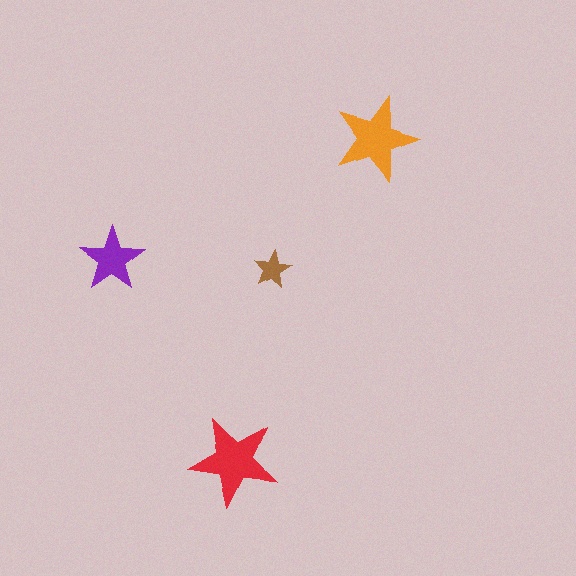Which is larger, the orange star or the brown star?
The orange one.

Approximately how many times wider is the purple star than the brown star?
About 1.5 times wider.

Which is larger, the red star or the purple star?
The red one.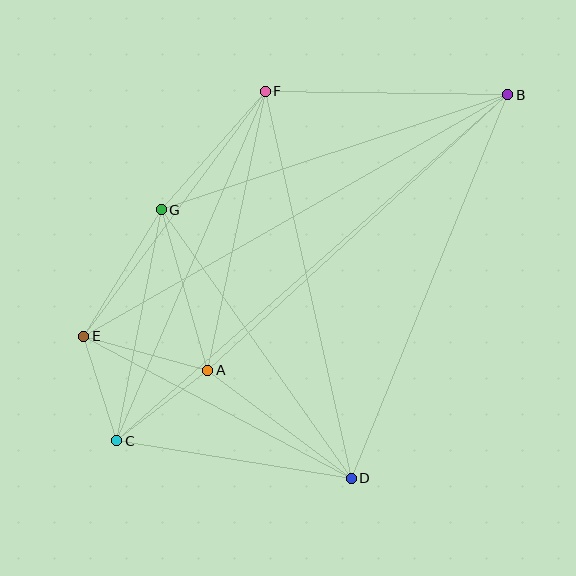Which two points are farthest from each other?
Points B and C are farthest from each other.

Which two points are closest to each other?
Points C and E are closest to each other.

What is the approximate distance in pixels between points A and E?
The distance between A and E is approximately 128 pixels.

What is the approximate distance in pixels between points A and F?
The distance between A and F is approximately 285 pixels.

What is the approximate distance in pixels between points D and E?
The distance between D and E is approximately 303 pixels.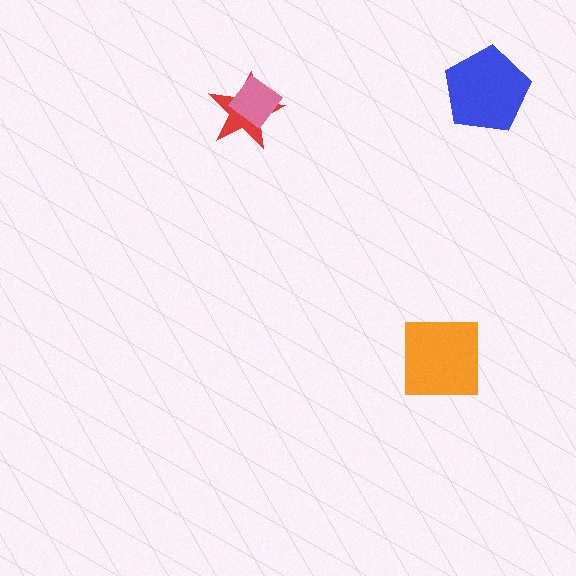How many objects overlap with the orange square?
0 objects overlap with the orange square.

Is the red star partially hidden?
Yes, it is partially covered by another shape.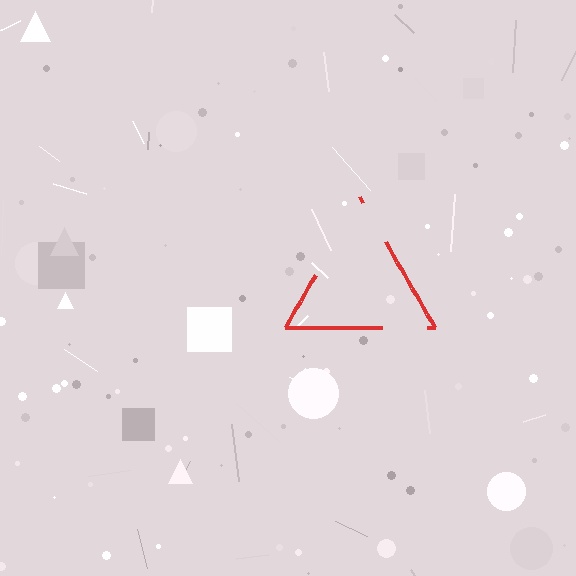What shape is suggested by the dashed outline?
The dashed outline suggests a triangle.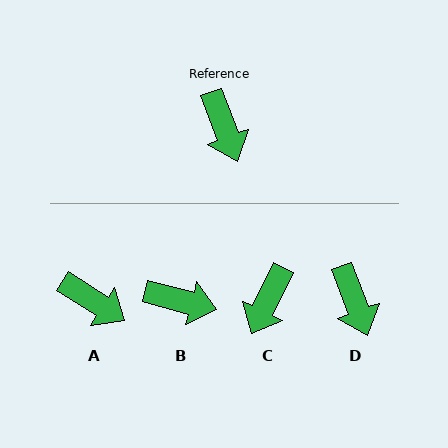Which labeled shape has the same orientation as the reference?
D.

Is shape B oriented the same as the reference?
No, it is off by about 55 degrees.